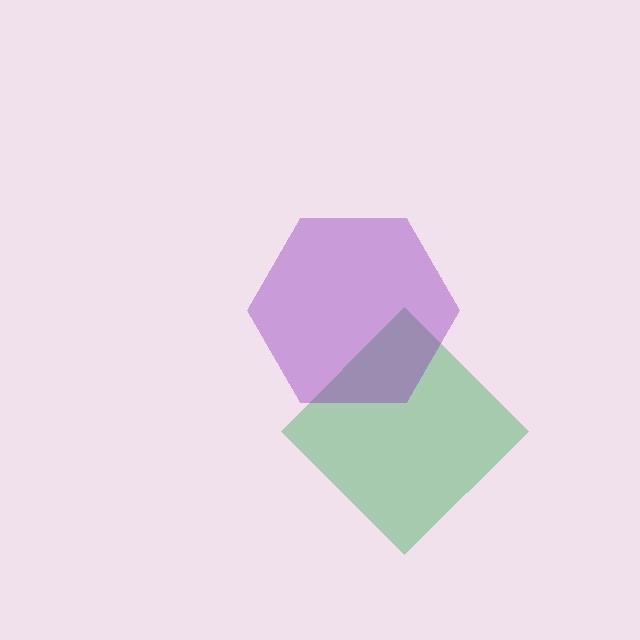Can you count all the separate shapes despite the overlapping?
Yes, there are 2 separate shapes.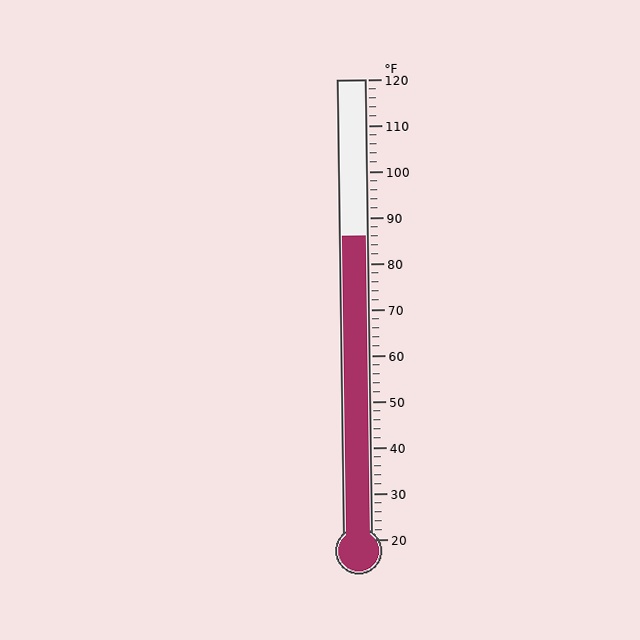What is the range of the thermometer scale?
The thermometer scale ranges from 20°F to 120°F.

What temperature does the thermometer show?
The thermometer shows approximately 86°F.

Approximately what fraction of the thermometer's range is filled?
The thermometer is filled to approximately 65% of its range.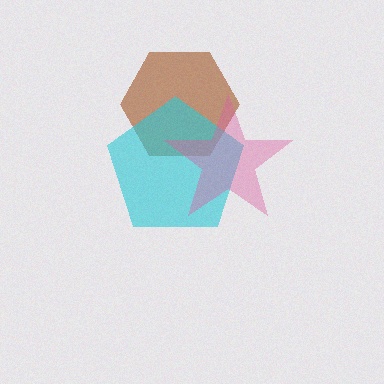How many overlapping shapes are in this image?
There are 3 overlapping shapes in the image.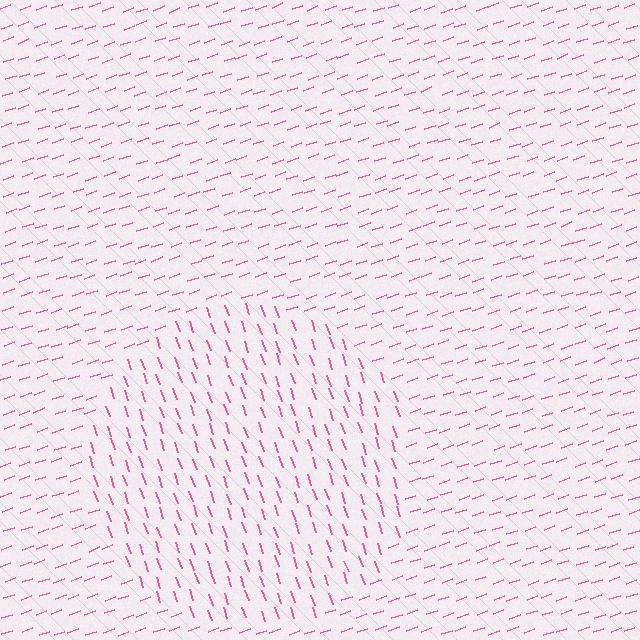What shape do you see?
I see a circle.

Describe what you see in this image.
The image is filled with small pink line segments. A circle region in the image has lines oriented differently from the surrounding lines, creating a visible texture boundary.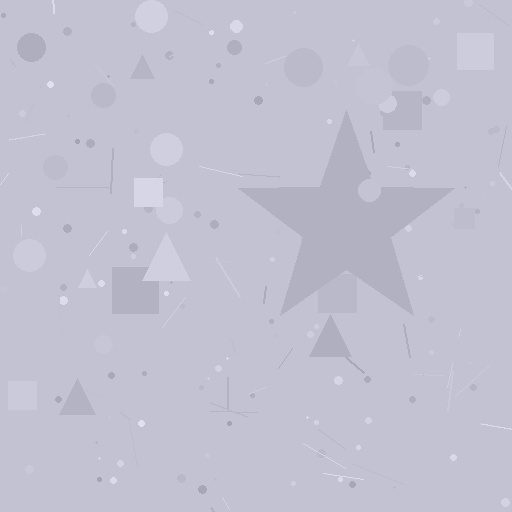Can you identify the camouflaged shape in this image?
The camouflaged shape is a star.